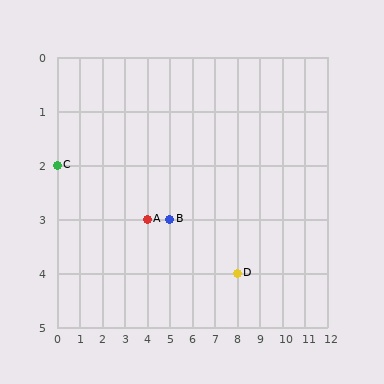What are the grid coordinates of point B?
Point B is at grid coordinates (5, 3).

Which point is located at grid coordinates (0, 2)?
Point C is at (0, 2).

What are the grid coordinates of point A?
Point A is at grid coordinates (4, 3).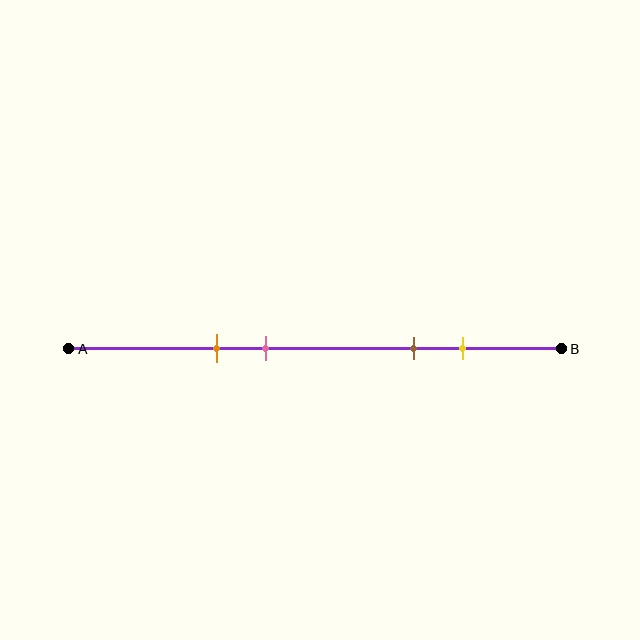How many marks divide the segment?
There are 4 marks dividing the segment.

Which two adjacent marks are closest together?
The orange and pink marks are the closest adjacent pair.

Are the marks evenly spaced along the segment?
No, the marks are not evenly spaced.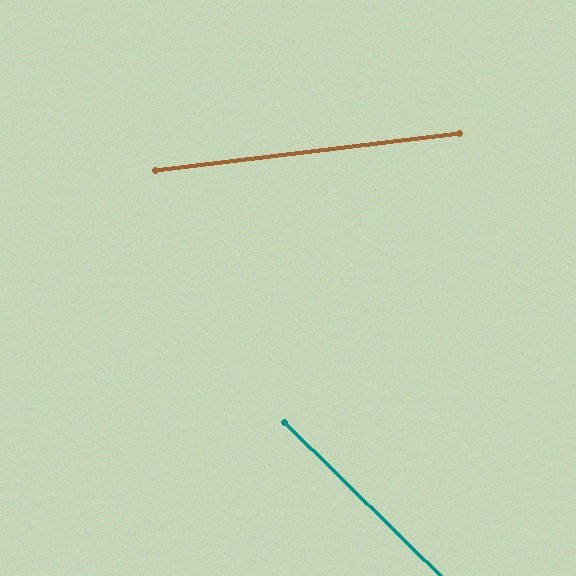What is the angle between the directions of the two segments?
Approximately 51 degrees.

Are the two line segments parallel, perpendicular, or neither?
Neither parallel nor perpendicular — they differ by about 51°.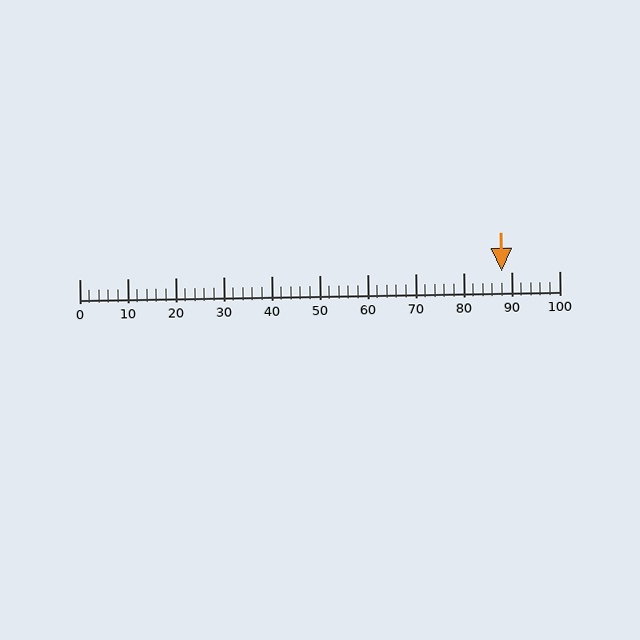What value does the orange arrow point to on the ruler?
The orange arrow points to approximately 88.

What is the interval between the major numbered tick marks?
The major tick marks are spaced 10 units apart.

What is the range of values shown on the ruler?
The ruler shows values from 0 to 100.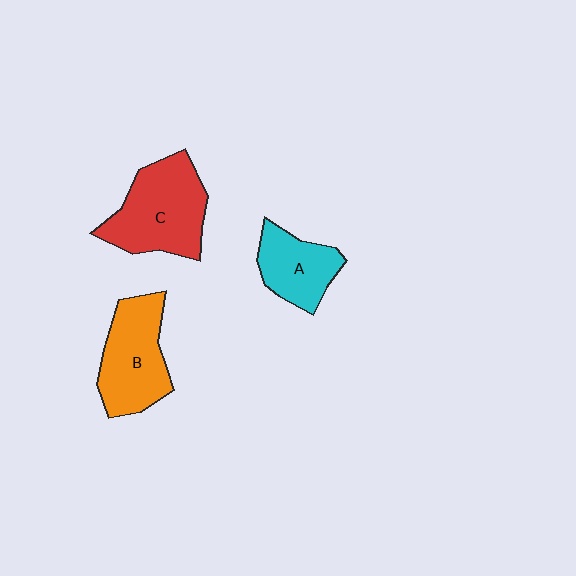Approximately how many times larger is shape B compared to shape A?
Approximately 1.4 times.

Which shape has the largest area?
Shape C (red).